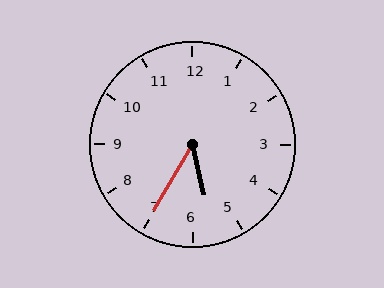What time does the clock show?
5:35.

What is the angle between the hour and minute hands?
Approximately 42 degrees.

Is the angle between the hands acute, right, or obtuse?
It is acute.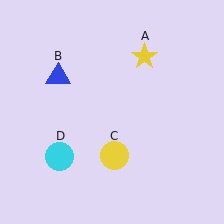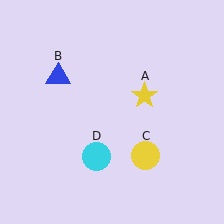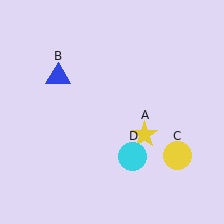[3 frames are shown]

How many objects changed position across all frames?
3 objects changed position: yellow star (object A), yellow circle (object C), cyan circle (object D).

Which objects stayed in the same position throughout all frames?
Blue triangle (object B) remained stationary.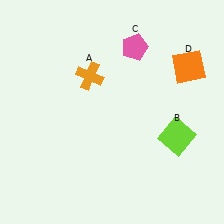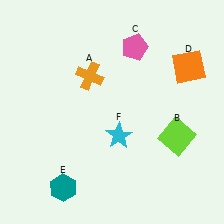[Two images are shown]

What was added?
A teal hexagon (E), a cyan star (F) were added in Image 2.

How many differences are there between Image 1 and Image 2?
There are 2 differences between the two images.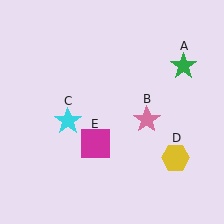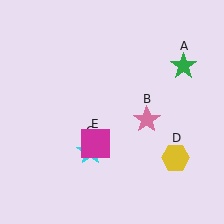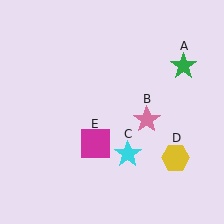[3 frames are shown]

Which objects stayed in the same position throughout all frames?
Green star (object A) and pink star (object B) and yellow hexagon (object D) and magenta square (object E) remained stationary.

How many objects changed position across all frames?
1 object changed position: cyan star (object C).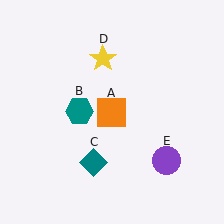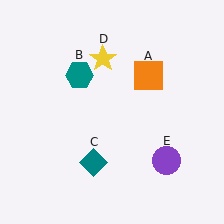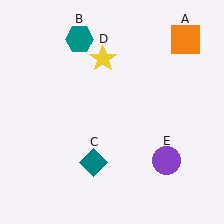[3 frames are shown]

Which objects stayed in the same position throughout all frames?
Teal diamond (object C) and yellow star (object D) and purple circle (object E) remained stationary.